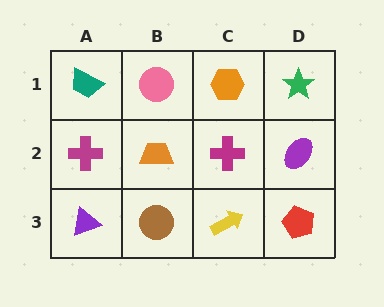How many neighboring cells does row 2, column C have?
4.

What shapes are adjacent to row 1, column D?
A purple ellipse (row 2, column D), an orange hexagon (row 1, column C).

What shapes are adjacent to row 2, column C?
An orange hexagon (row 1, column C), a yellow arrow (row 3, column C), an orange trapezoid (row 2, column B), a purple ellipse (row 2, column D).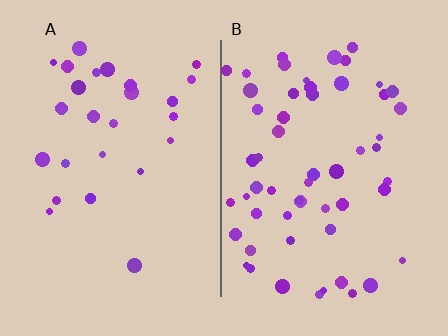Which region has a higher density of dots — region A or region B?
B (the right).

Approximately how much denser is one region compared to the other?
Approximately 2.1× — region B over region A.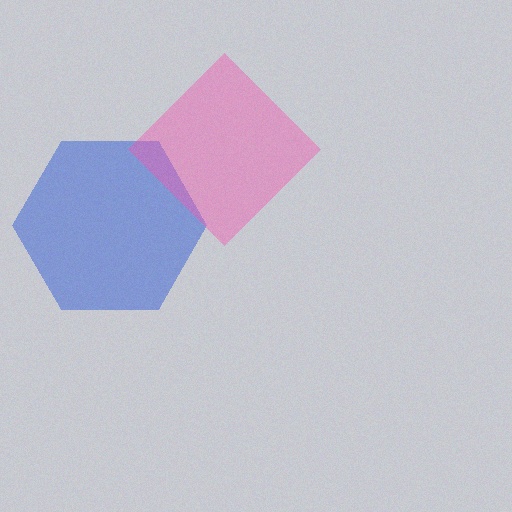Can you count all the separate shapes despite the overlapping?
Yes, there are 2 separate shapes.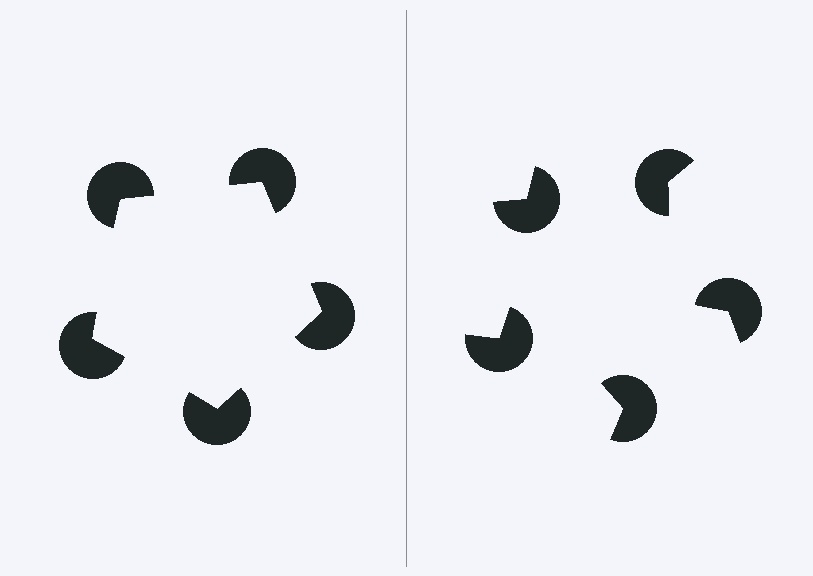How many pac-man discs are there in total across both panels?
10 — 5 on each side.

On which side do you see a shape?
An illusory pentagon appears on the left side. On the right side the wedge cuts are rotated, so no coherent shape forms.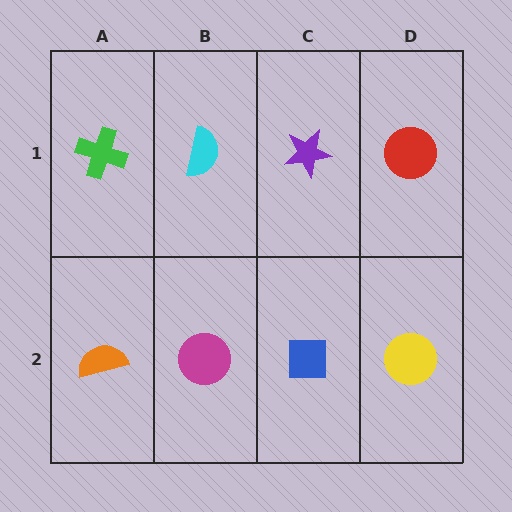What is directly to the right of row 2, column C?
A yellow circle.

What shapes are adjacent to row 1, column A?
An orange semicircle (row 2, column A), a cyan semicircle (row 1, column B).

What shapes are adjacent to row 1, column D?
A yellow circle (row 2, column D), a purple star (row 1, column C).